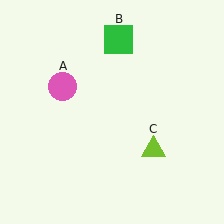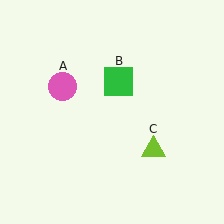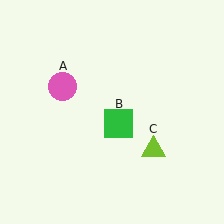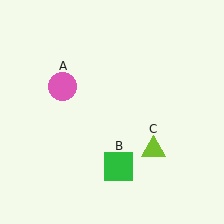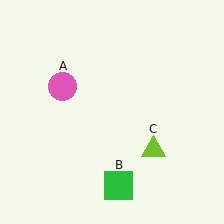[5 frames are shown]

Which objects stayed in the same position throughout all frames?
Pink circle (object A) and lime triangle (object C) remained stationary.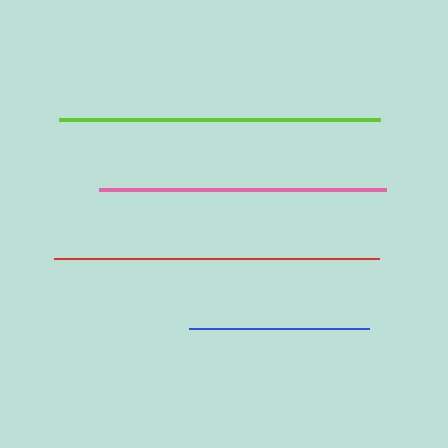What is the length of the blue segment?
The blue segment is approximately 180 pixels long.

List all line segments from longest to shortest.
From longest to shortest: red, lime, pink, blue.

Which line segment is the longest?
The red line is the longest at approximately 325 pixels.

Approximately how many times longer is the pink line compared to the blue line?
The pink line is approximately 1.6 times the length of the blue line.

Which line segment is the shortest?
The blue line is the shortest at approximately 180 pixels.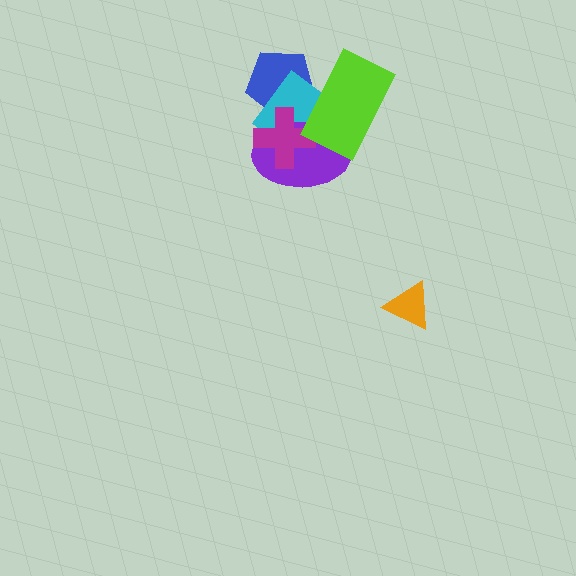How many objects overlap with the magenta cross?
3 objects overlap with the magenta cross.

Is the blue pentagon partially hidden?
Yes, it is partially covered by another shape.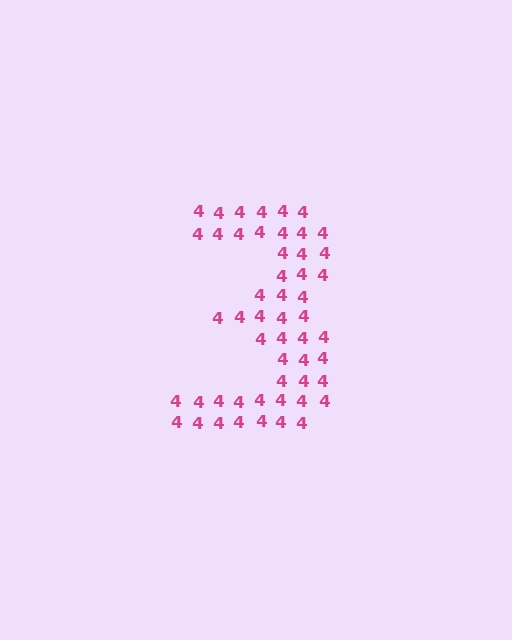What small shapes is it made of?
It is made of small digit 4's.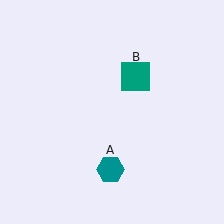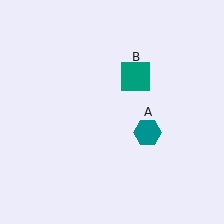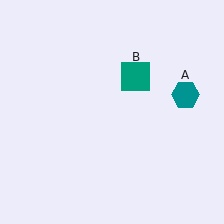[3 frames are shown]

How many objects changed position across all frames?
1 object changed position: teal hexagon (object A).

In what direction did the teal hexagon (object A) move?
The teal hexagon (object A) moved up and to the right.